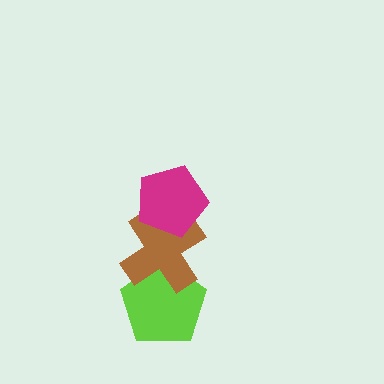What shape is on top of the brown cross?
The magenta pentagon is on top of the brown cross.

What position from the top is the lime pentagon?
The lime pentagon is 3rd from the top.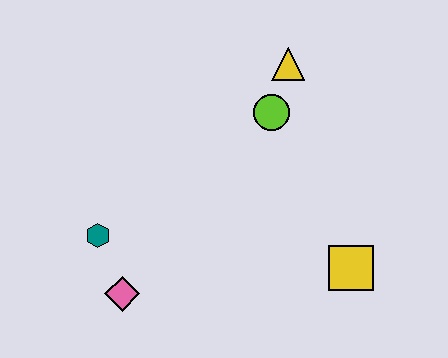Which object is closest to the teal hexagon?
The pink diamond is closest to the teal hexagon.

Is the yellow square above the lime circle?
No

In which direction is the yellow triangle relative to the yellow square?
The yellow triangle is above the yellow square.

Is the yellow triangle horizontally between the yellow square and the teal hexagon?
Yes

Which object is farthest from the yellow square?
The teal hexagon is farthest from the yellow square.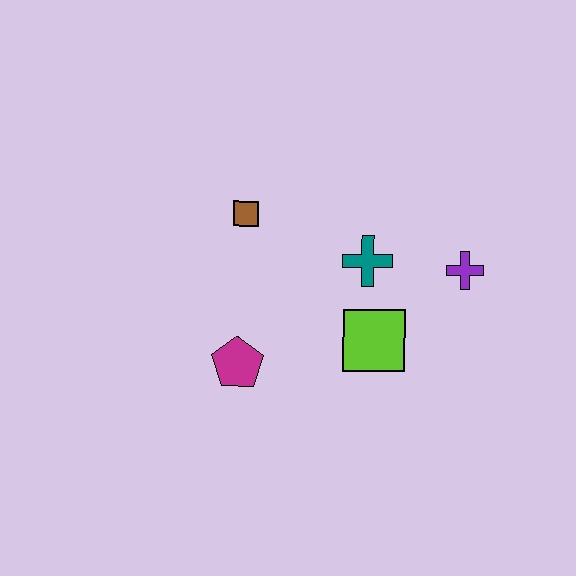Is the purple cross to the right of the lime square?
Yes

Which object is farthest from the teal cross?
The magenta pentagon is farthest from the teal cross.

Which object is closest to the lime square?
The teal cross is closest to the lime square.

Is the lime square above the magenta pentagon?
Yes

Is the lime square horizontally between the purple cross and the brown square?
Yes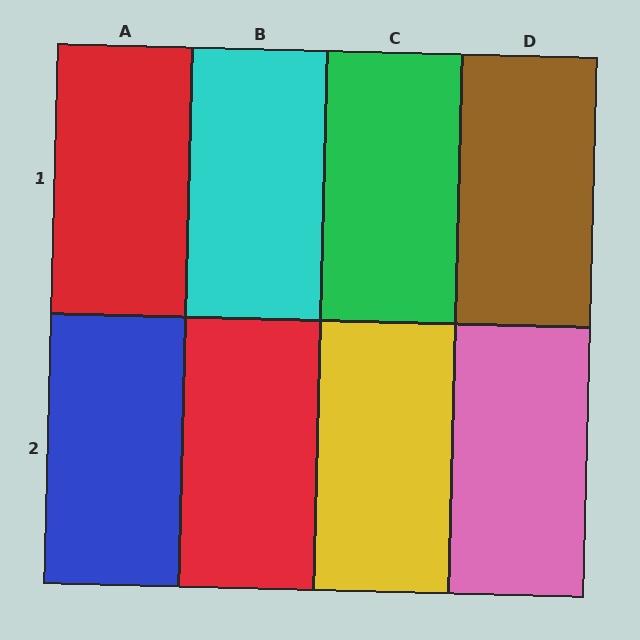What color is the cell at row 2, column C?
Yellow.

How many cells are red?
2 cells are red.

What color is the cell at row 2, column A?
Blue.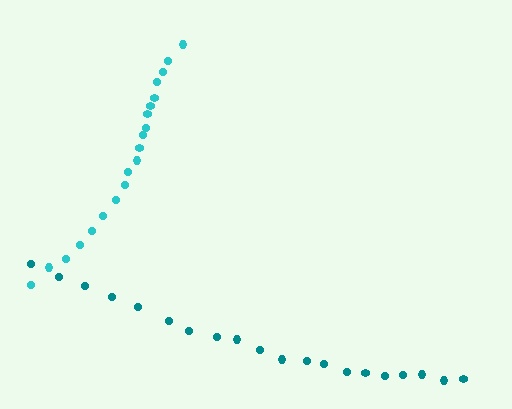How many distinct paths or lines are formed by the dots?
There are 2 distinct paths.